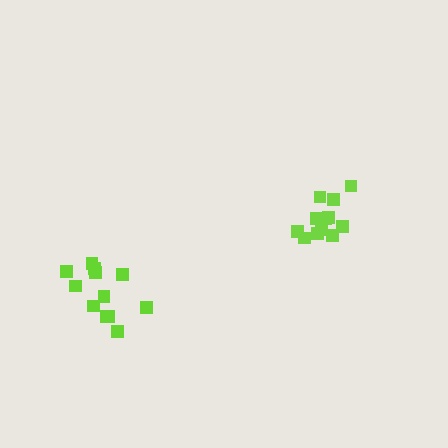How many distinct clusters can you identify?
There are 2 distinct clusters.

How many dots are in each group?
Group 1: 12 dots, Group 2: 13 dots (25 total).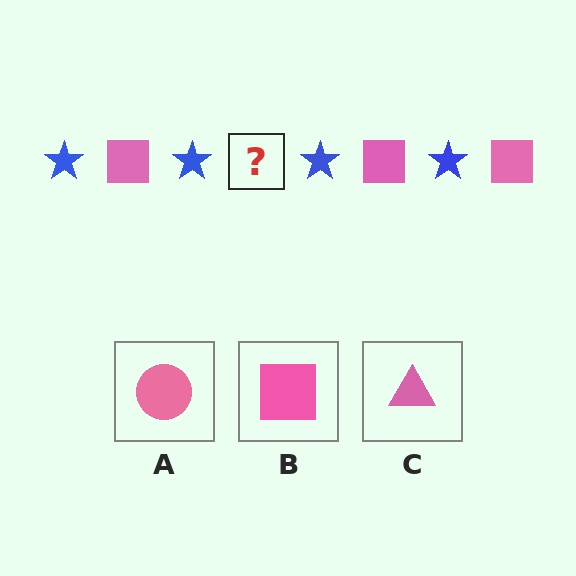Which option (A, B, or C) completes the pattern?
B.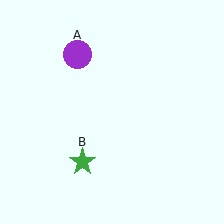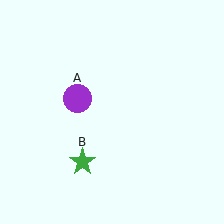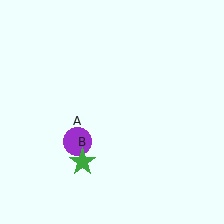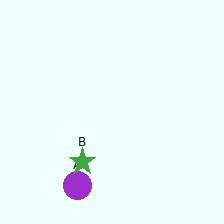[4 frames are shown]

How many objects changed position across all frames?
1 object changed position: purple circle (object A).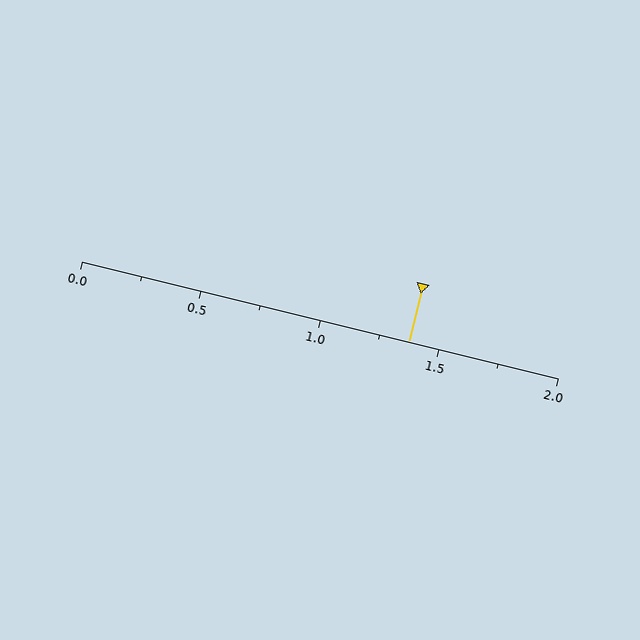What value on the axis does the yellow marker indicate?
The marker indicates approximately 1.38.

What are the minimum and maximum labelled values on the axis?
The axis runs from 0.0 to 2.0.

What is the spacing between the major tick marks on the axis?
The major ticks are spaced 0.5 apart.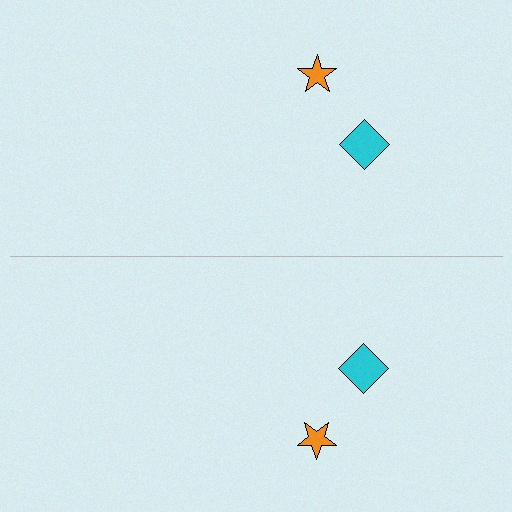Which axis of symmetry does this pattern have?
The pattern has a horizontal axis of symmetry running through the center of the image.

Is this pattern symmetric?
Yes, this pattern has bilateral (reflection) symmetry.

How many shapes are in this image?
There are 4 shapes in this image.